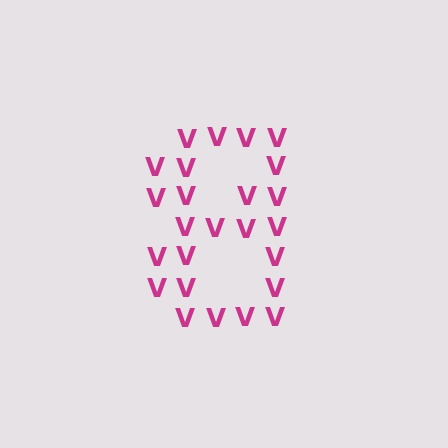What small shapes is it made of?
It is made of small letter V's.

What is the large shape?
The large shape is the digit 8.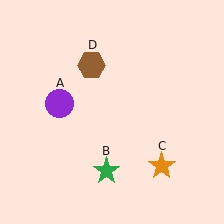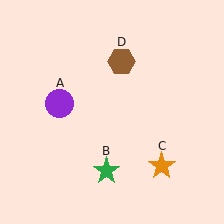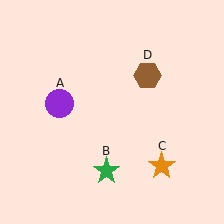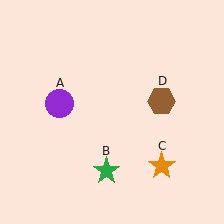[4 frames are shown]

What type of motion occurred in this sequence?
The brown hexagon (object D) rotated clockwise around the center of the scene.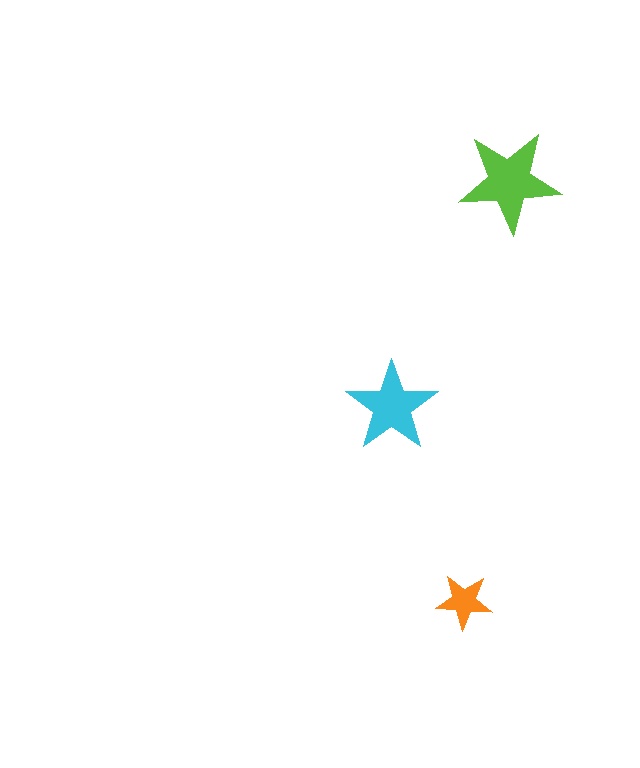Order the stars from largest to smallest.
the lime one, the cyan one, the orange one.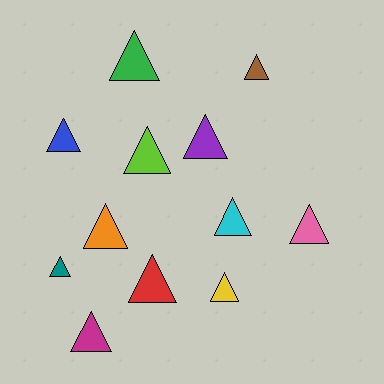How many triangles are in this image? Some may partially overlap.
There are 12 triangles.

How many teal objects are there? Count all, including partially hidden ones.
There is 1 teal object.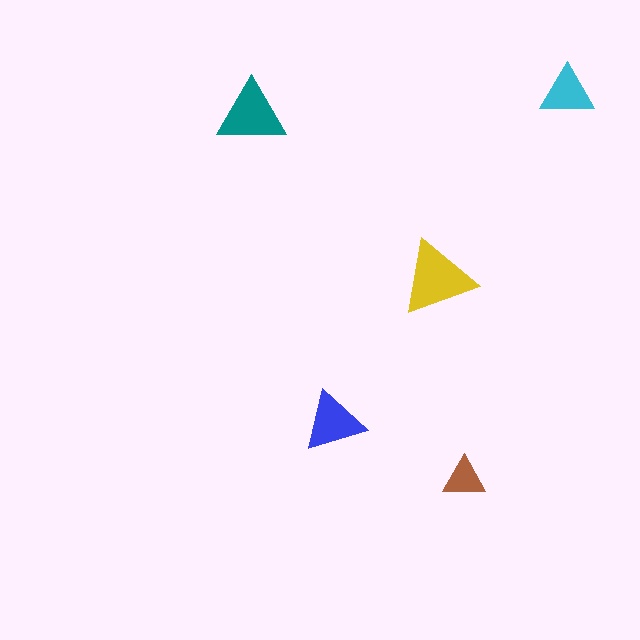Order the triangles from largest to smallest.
the yellow one, the teal one, the blue one, the cyan one, the brown one.